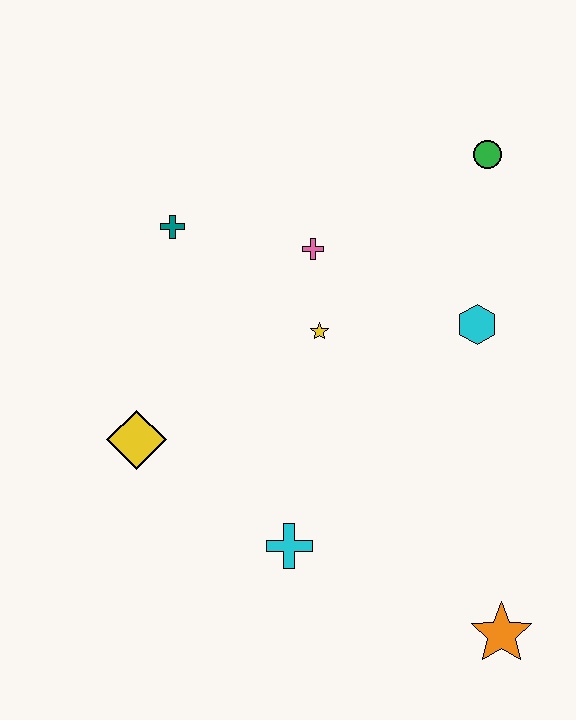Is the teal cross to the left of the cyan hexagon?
Yes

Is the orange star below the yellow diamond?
Yes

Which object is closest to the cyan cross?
The yellow diamond is closest to the cyan cross.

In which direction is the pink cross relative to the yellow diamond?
The pink cross is above the yellow diamond.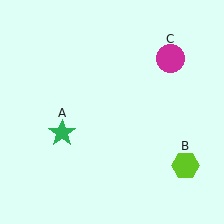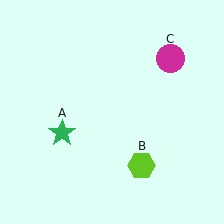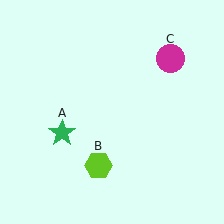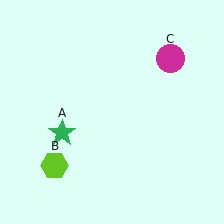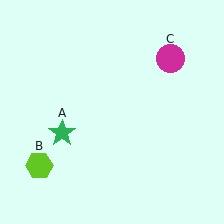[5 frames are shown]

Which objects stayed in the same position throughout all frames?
Green star (object A) and magenta circle (object C) remained stationary.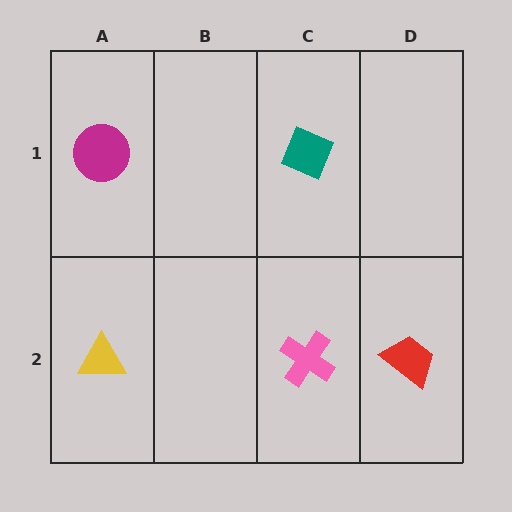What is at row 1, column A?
A magenta circle.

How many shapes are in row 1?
2 shapes.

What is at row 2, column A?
A yellow triangle.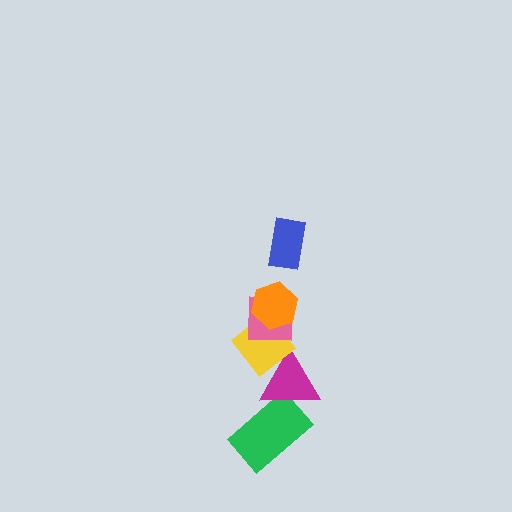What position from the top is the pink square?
The pink square is 3rd from the top.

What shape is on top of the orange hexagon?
The blue rectangle is on top of the orange hexagon.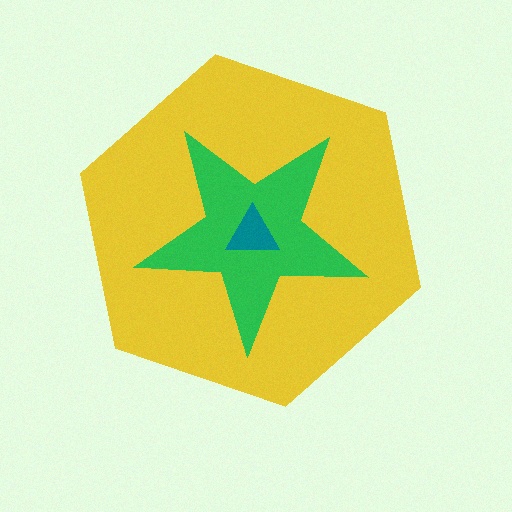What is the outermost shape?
The yellow hexagon.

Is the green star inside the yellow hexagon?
Yes.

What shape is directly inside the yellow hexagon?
The green star.